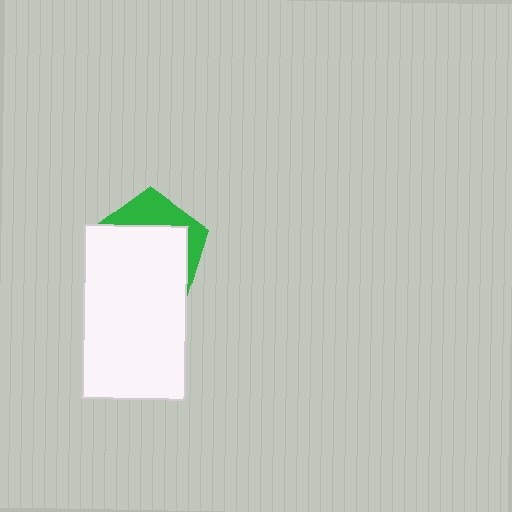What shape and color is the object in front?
The object in front is a white rectangle.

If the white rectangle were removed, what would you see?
You would see the complete green pentagon.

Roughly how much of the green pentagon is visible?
A small part of it is visible (roughly 31%).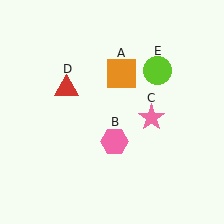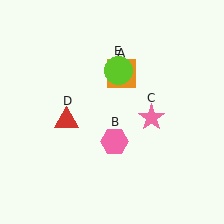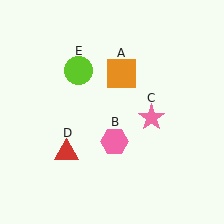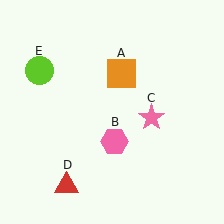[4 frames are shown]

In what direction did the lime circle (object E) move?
The lime circle (object E) moved left.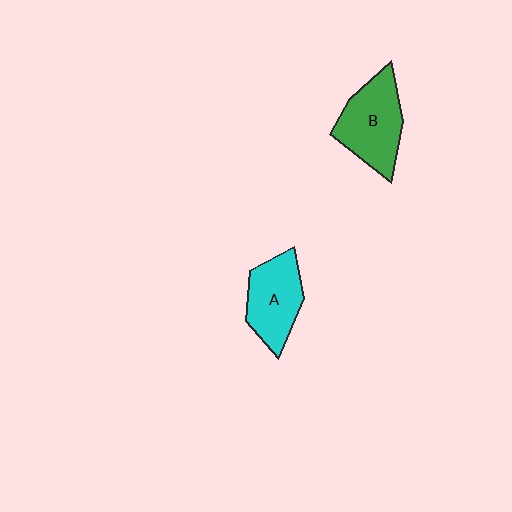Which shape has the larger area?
Shape B (green).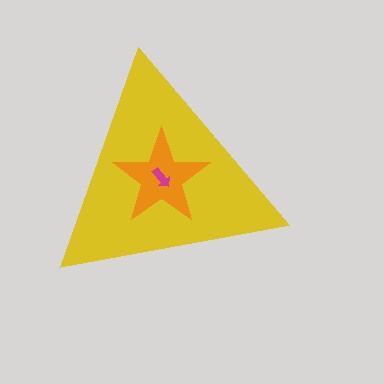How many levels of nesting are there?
3.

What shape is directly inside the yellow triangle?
The orange star.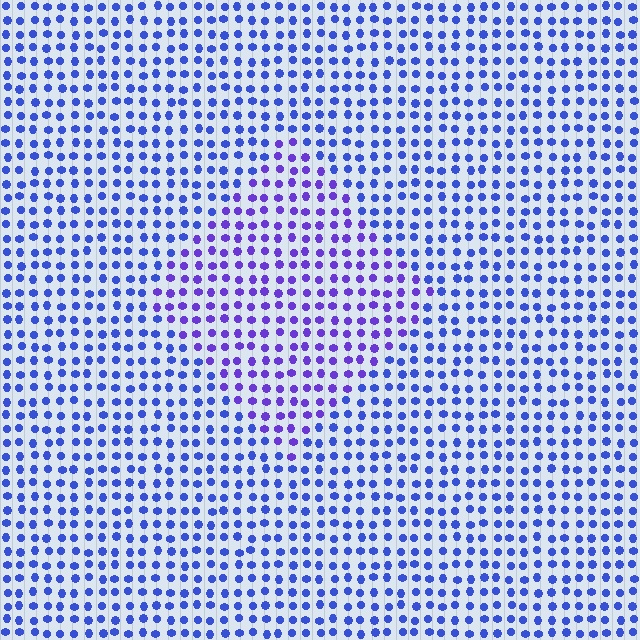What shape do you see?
I see a diamond.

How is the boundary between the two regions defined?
The boundary is defined purely by a slight shift in hue (about 29 degrees). Spacing, size, and orientation are identical on both sides.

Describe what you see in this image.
The image is filled with small blue elements in a uniform arrangement. A diamond-shaped region is visible where the elements are tinted to a slightly different hue, forming a subtle color boundary.